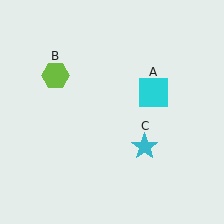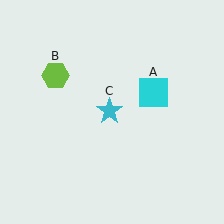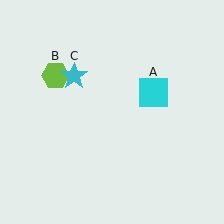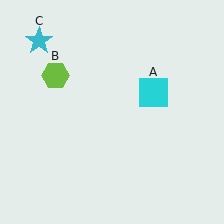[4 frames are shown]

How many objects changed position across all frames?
1 object changed position: cyan star (object C).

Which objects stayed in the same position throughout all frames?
Cyan square (object A) and lime hexagon (object B) remained stationary.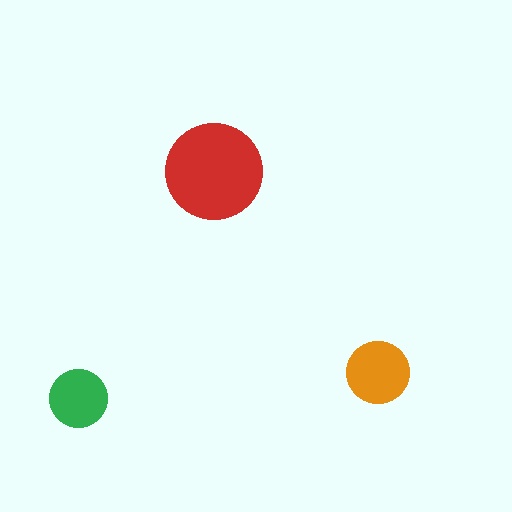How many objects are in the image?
There are 3 objects in the image.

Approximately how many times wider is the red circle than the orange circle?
About 1.5 times wider.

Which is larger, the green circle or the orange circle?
The orange one.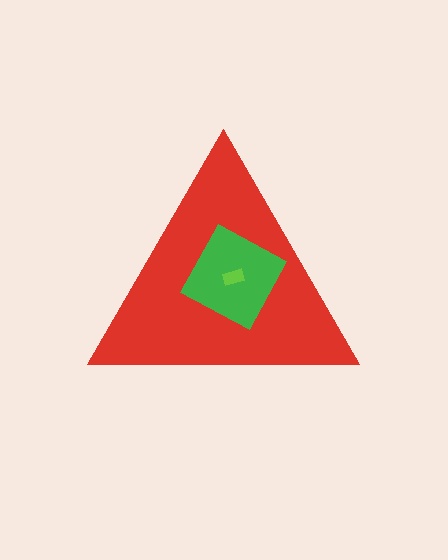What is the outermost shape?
The red triangle.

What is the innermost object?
The lime rectangle.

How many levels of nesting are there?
3.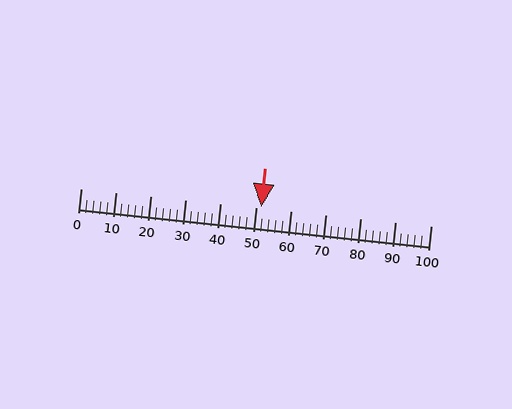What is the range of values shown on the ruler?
The ruler shows values from 0 to 100.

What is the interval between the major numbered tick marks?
The major tick marks are spaced 10 units apart.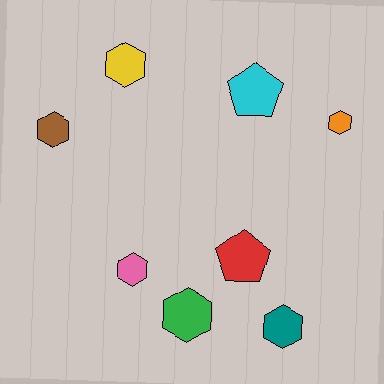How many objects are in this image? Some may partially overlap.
There are 8 objects.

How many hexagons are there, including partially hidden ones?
There are 6 hexagons.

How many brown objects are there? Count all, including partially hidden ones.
There is 1 brown object.